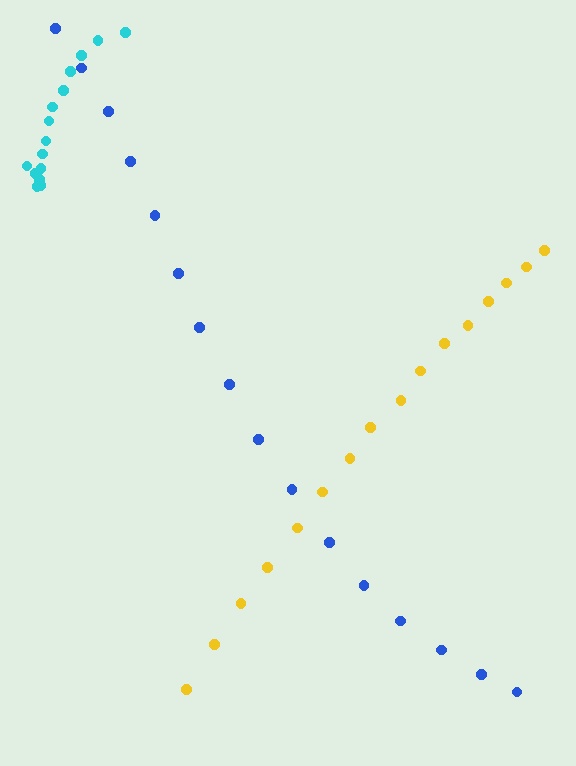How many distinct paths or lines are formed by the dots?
There are 3 distinct paths.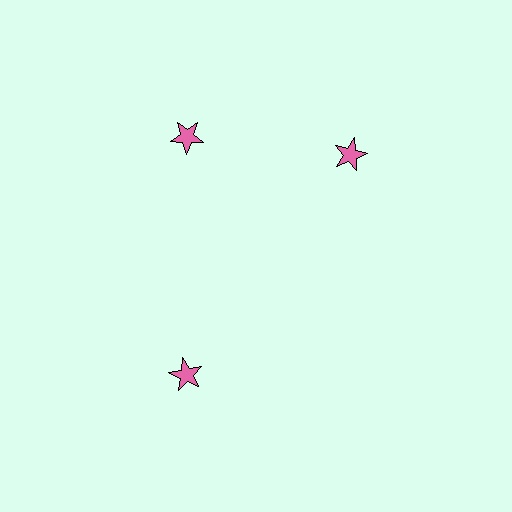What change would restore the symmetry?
The symmetry would be restored by rotating it back into even spacing with its neighbors so that all 3 stars sit at equal angles and equal distance from the center.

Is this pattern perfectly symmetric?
No. The 3 pink stars are arranged in a ring, but one element near the 3 o'clock position is rotated out of alignment along the ring, breaking the 3-fold rotational symmetry.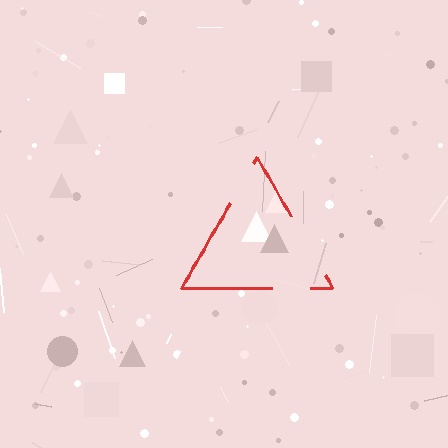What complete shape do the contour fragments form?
The contour fragments form a triangle.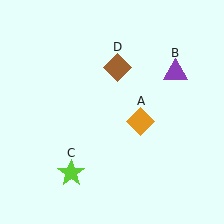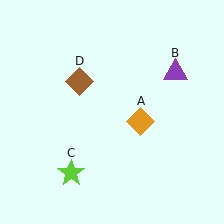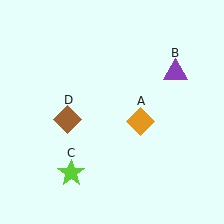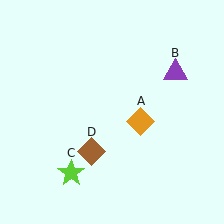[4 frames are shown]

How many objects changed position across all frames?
1 object changed position: brown diamond (object D).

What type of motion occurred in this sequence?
The brown diamond (object D) rotated counterclockwise around the center of the scene.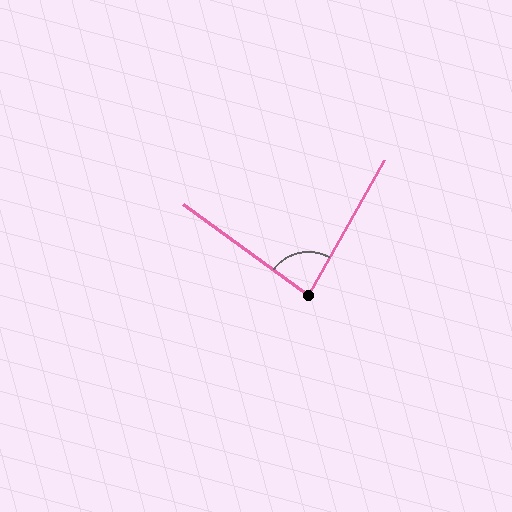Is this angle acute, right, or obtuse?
It is acute.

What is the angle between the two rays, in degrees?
Approximately 83 degrees.